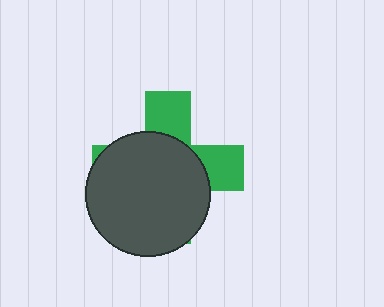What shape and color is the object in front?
The object in front is a dark gray circle.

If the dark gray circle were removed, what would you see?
You would see the complete green cross.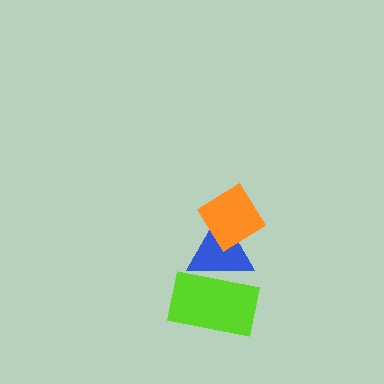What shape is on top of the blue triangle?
The orange diamond is on top of the blue triangle.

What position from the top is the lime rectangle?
The lime rectangle is 3rd from the top.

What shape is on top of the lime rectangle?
The blue triangle is on top of the lime rectangle.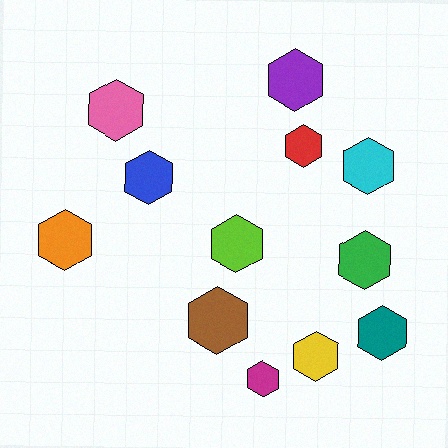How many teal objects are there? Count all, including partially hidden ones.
There is 1 teal object.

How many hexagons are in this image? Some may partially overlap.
There are 12 hexagons.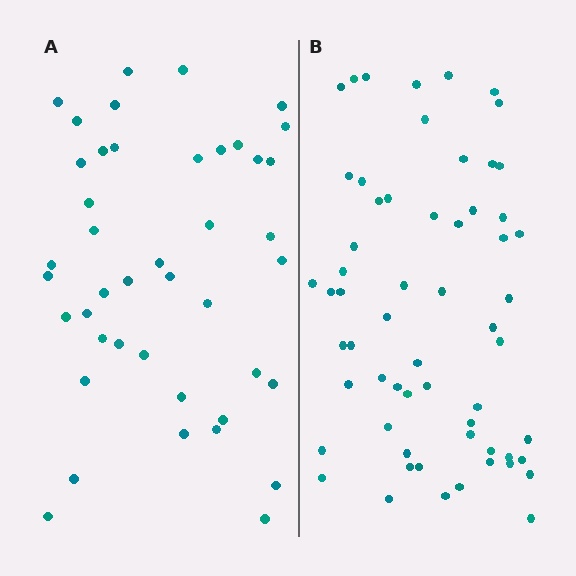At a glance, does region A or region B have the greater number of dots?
Region B (the right region) has more dots.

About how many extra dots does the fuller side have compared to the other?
Region B has approximately 15 more dots than region A.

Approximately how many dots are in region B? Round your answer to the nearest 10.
About 60 dots.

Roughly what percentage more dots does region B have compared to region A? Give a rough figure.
About 40% more.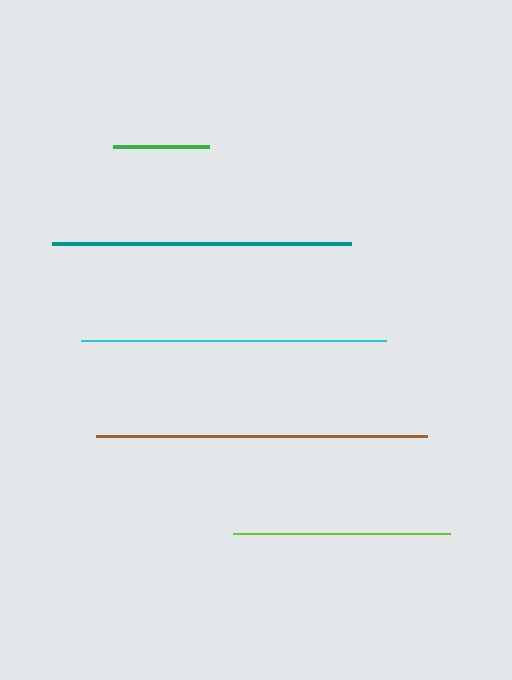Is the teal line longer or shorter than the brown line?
The brown line is longer than the teal line.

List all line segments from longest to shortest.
From longest to shortest: brown, cyan, teal, lime, green.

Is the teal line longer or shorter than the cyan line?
The cyan line is longer than the teal line.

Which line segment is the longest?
The brown line is the longest at approximately 330 pixels.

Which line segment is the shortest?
The green line is the shortest at approximately 96 pixels.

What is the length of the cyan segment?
The cyan segment is approximately 305 pixels long.